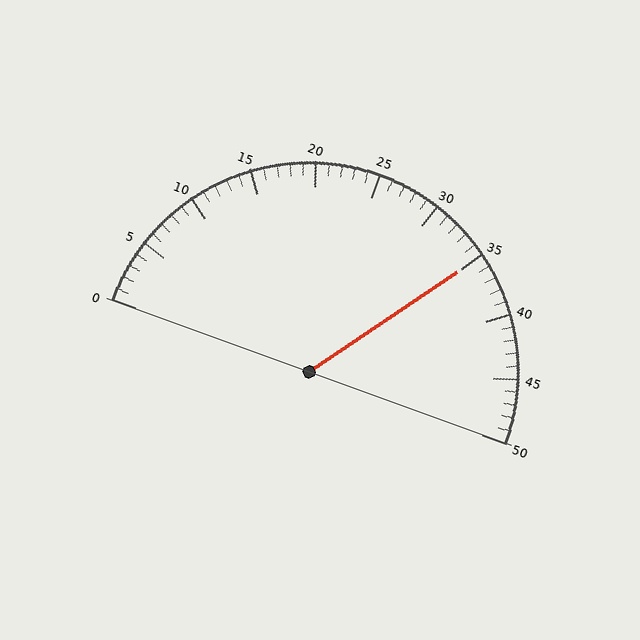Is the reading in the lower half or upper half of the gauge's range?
The reading is in the upper half of the range (0 to 50).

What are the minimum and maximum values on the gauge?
The gauge ranges from 0 to 50.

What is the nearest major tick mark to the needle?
The nearest major tick mark is 35.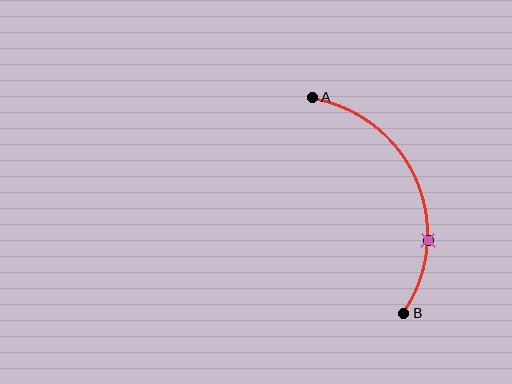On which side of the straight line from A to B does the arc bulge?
The arc bulges to the right of the straight line connecting A and B.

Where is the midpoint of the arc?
The arc midpoint is the point on the curve farthest from the straight line joining A and B. It sits to the right of that line.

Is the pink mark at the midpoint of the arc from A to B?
No. The pink mark lies on the arc but is closer to endpoint B. The arc midpoint would be at the point on the curve equidistant along the arc from both A and B.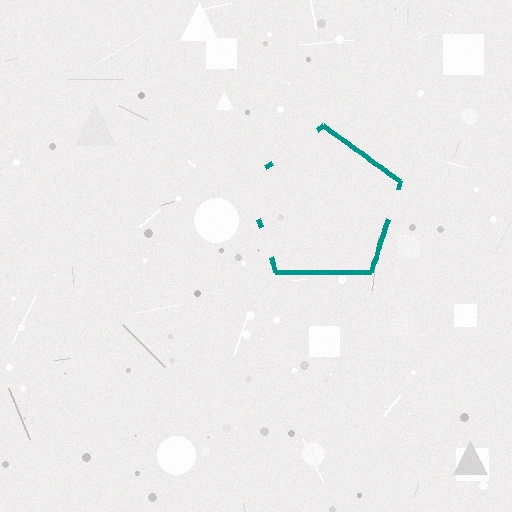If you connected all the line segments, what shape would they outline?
They would outline a pentagon.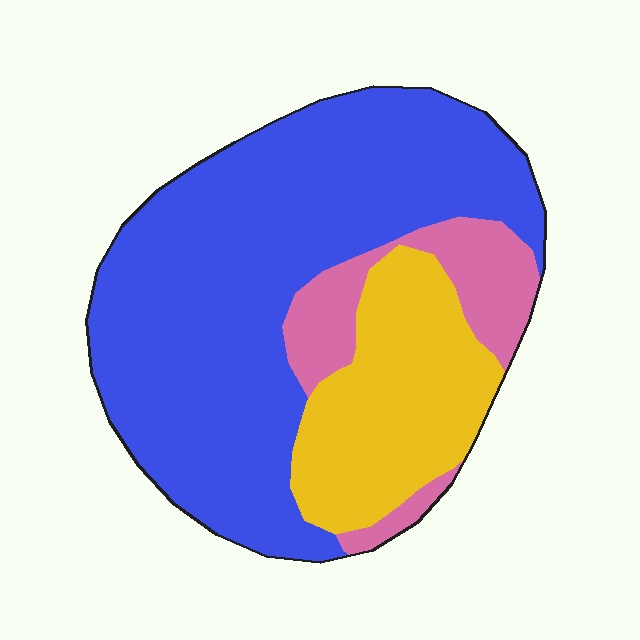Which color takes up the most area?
Blue, at roughly 65%.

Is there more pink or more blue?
Blue.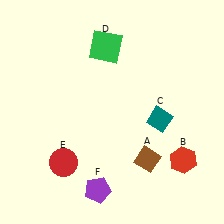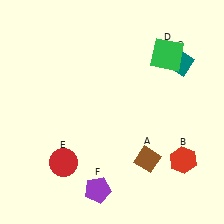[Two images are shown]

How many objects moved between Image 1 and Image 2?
2 objects moved between the two images.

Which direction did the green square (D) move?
The green square (D) moved right.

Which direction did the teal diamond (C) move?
The teal diamond (C) moved up.